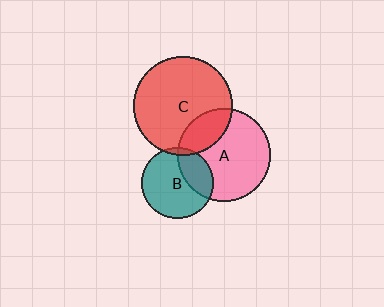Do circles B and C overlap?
Yes.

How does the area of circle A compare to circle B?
Approximately 1.7 times.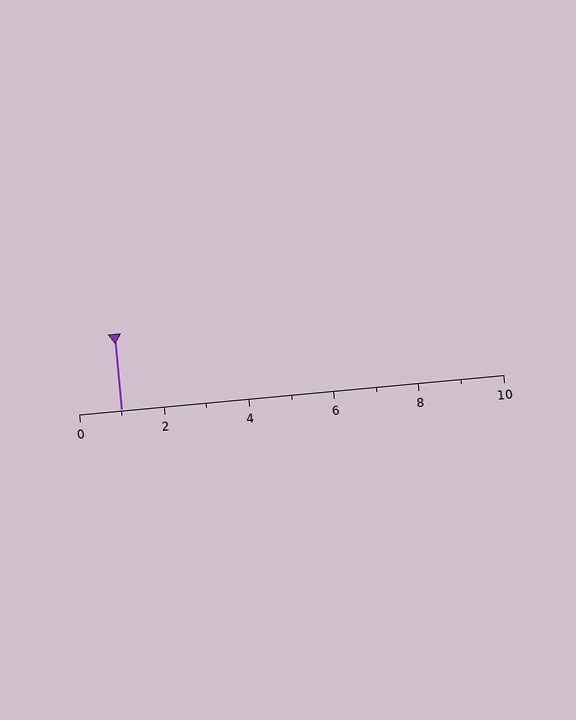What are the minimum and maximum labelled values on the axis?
The axis runs from 0 to 10.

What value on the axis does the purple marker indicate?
The marker indicates approximately 1.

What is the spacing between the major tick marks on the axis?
The major ticks are spaced 2 apart.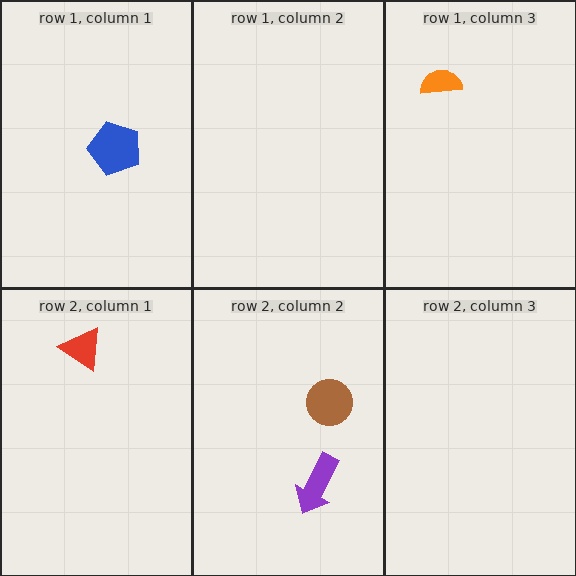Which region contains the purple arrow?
The row 2, column 2 region.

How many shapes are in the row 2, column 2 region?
2.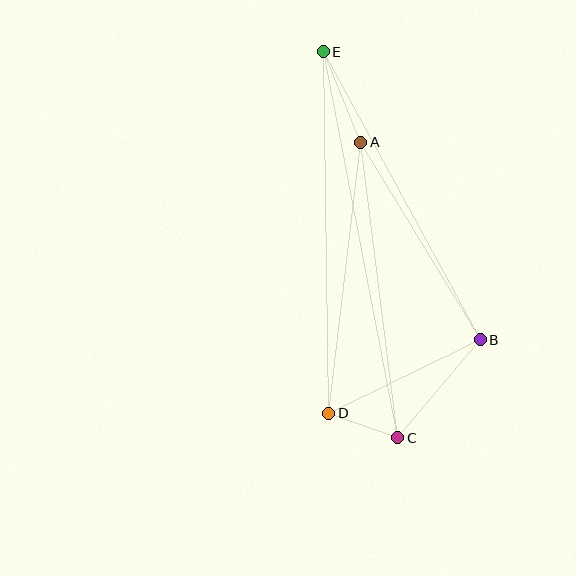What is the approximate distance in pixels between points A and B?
The distance between A and B is approximately 231 pixels.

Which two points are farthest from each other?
Points C and E are farthest from each other.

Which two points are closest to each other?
Points C and D are closest to each other.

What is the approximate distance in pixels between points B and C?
The distance between B and C is approximately 128 pixels.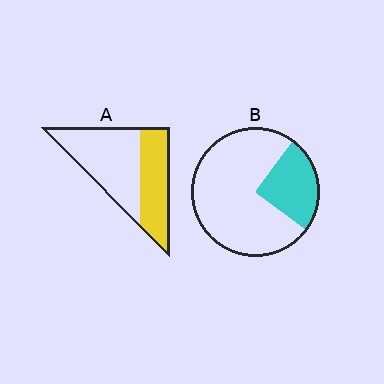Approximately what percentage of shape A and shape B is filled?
A is approximately 40% and B is approximately 25%.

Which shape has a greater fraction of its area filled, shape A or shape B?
Shape A.